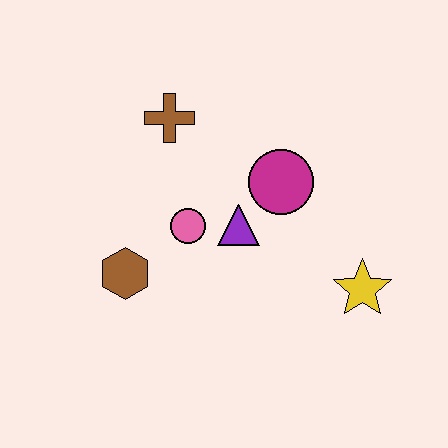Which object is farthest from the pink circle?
The yellow star is farthest from the pink circle.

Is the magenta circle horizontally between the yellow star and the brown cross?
Yes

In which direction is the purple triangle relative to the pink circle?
The purple triangle is to the right of the pink circle.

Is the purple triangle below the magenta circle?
Yes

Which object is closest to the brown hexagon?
The pink circle is closest to the brown hexagon.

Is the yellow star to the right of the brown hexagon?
Yes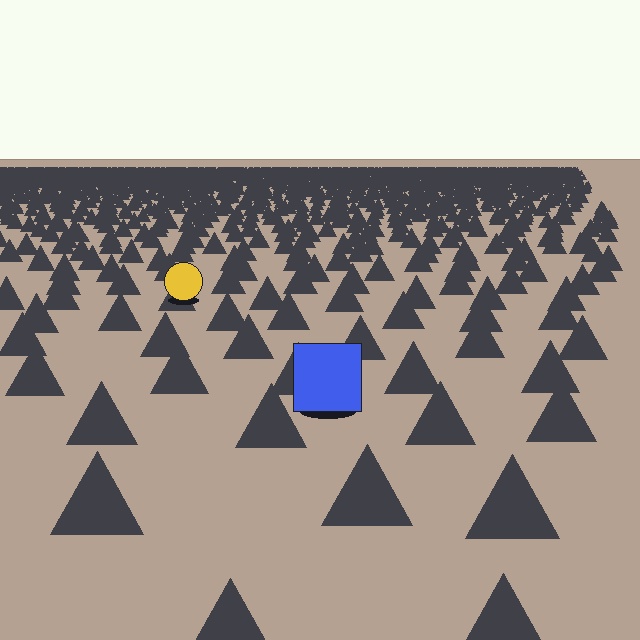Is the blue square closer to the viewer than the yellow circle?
Yes. The blue square is closer — you can tell from the texture gradient: the ground texture is coarser near it.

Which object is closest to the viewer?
The blue square is closest. The texture marks near it are larger and more spread out.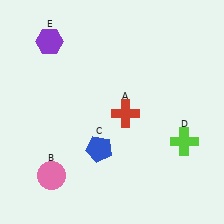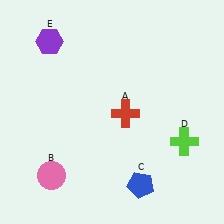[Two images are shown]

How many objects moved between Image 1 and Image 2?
1 object moved between the two images.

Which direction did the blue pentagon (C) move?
The blue pentagon (C) moved right.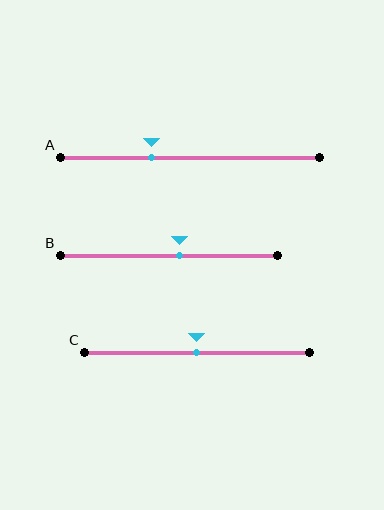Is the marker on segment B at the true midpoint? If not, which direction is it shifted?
No, the marker on segment B is shifted to the right by about 5% of the segment length.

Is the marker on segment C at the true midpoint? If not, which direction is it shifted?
Yes, the marker on segment C is at the true midpoint.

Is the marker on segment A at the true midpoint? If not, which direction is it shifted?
No, the marker on segment A is shifted to the left by about 15% of the segment length.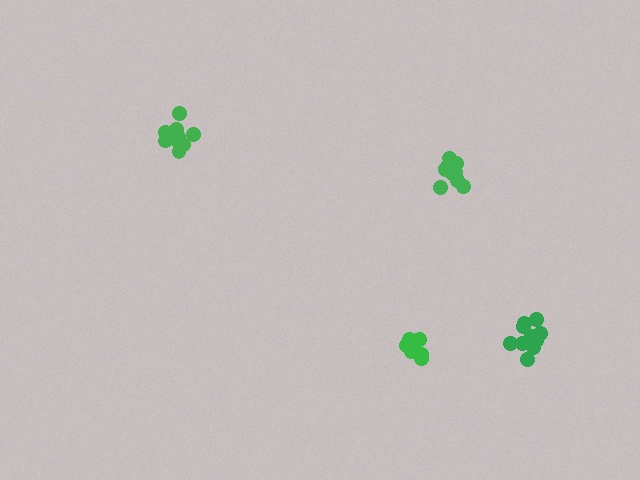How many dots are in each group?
Group 1: 9 dots, Group 2: 12 dots, Group 3: 9 dots, Group 4: 8 dots (38 total).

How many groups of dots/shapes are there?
There are 4 groups.